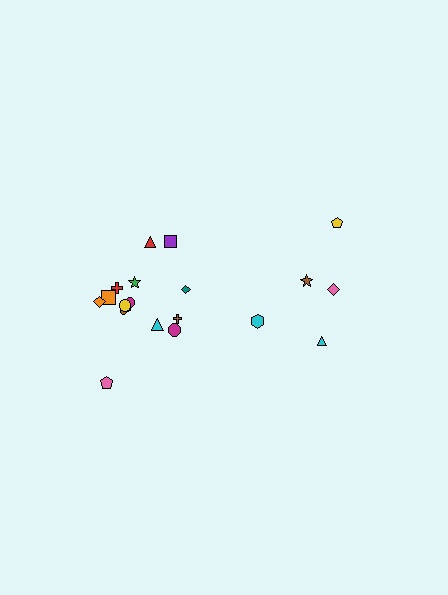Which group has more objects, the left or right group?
The left group.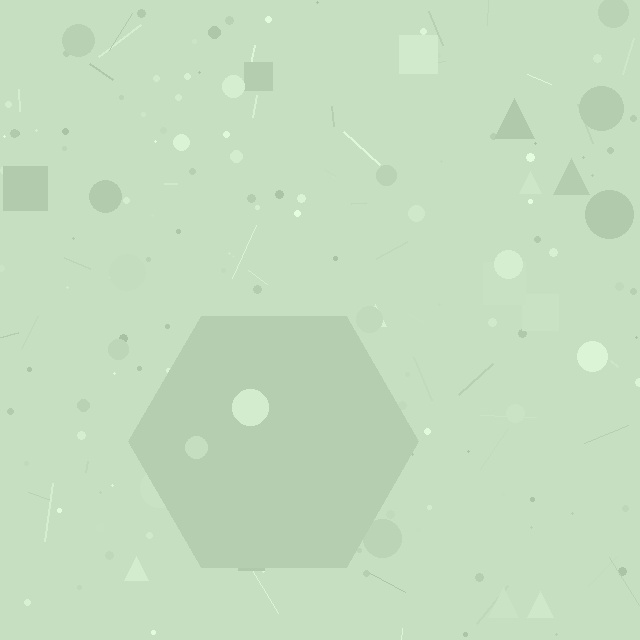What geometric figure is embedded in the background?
A hexagon is embedded in the background.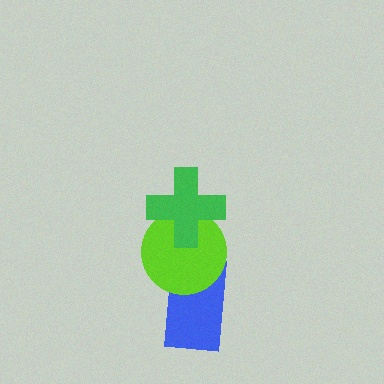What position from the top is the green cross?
The green cross is 1st from the top.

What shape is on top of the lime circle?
The green cross is on top of the lime circle.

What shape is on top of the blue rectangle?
The lime circle is on top of the blue rectangle.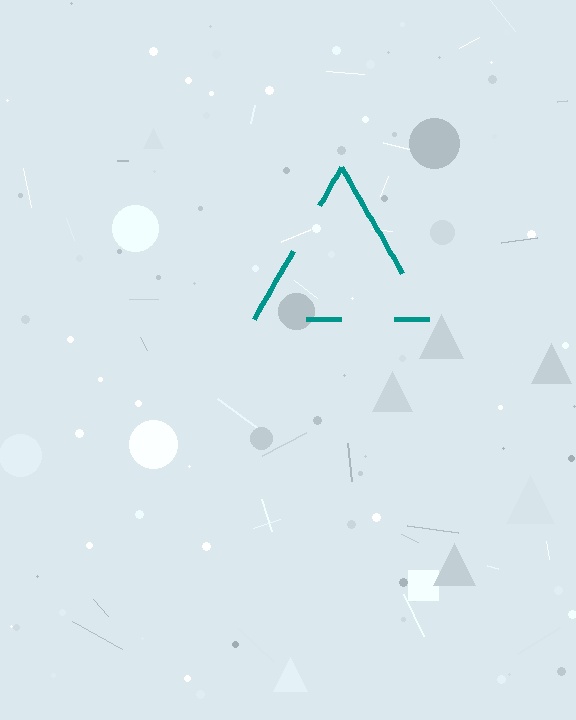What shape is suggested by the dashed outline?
The dashed outline suggests a triangle.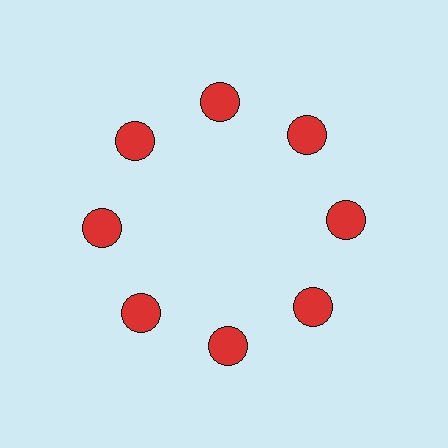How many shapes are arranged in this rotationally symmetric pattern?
There are 8 shapes, arranged in 8 groups of 1.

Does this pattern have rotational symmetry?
Yes, this pattern has 8-fold rotational symmetry. It looks the same after rotating 45 degrees around the center.